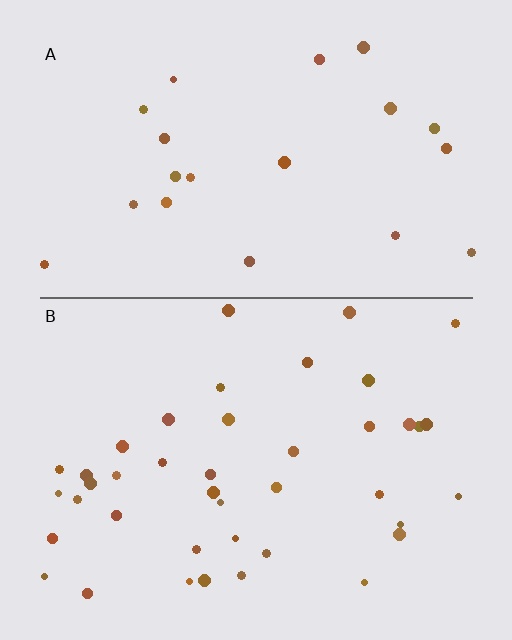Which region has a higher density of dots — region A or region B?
B (the bottom).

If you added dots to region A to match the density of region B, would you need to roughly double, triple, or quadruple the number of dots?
Approximately double.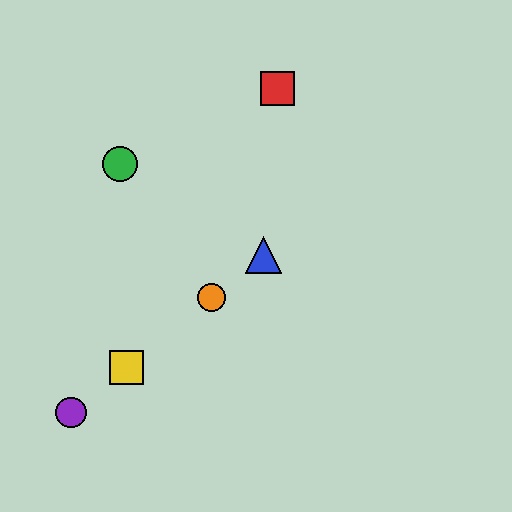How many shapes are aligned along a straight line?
4 shapes (the blue triangle, the yellow square, the purple circle, the orange circle) are aligned along a straight line.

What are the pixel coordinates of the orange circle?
The orange circle is at (211, 297).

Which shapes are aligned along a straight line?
The blue triangle, the yellow square, the purple circle, the orange circle are aligned along a straight line.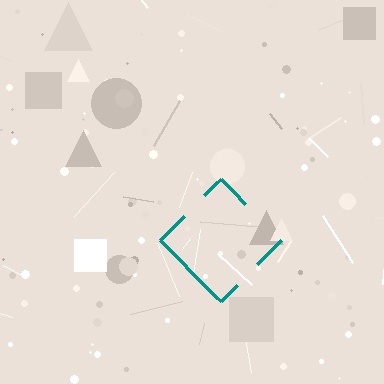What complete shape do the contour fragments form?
The contour fragments form a diamond.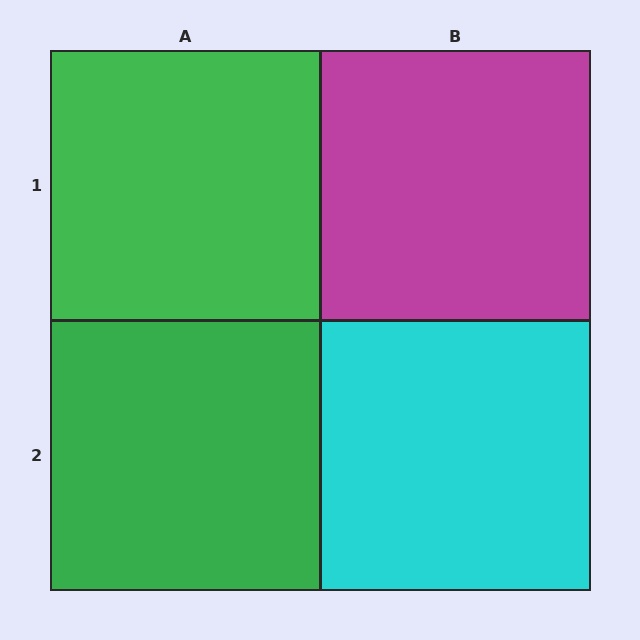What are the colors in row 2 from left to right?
Green, cyan.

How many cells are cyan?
1 cell is cyan.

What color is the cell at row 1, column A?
Green.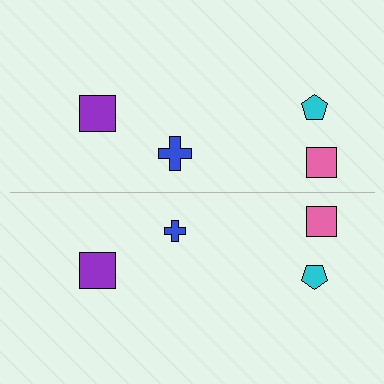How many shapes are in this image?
There are 8 shapes in this image.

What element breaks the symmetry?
The blue cross on the bottom side has a different size than its mirror counterpart.